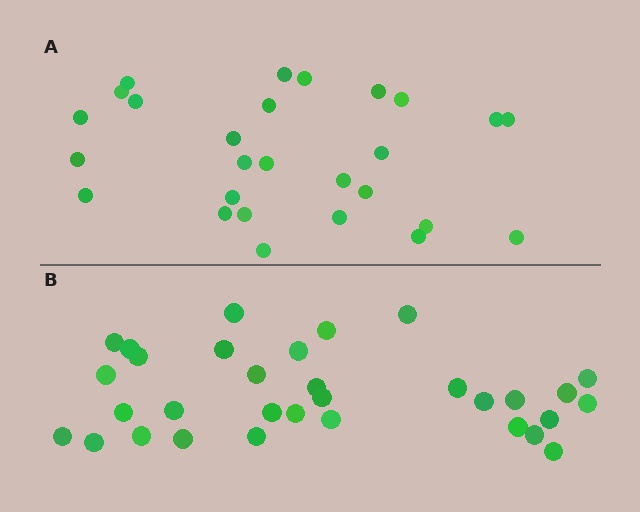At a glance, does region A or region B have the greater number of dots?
Region B (the bottom region) has more dots.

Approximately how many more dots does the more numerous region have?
Region B has about 5 more dots than region A.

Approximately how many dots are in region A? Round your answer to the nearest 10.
About 30 dots. (The exact count is 27, which rounds to 30.)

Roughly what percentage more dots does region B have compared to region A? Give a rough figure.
About 20% more.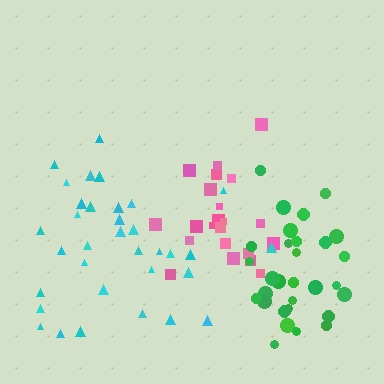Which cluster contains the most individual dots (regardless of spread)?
Cyan (34).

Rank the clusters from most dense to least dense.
pink, green, cyan.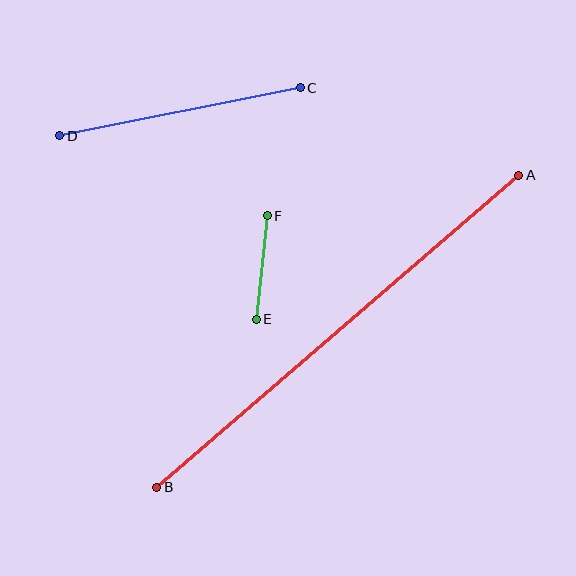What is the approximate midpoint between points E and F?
The midpoint is at approximately (262, 268) pixels.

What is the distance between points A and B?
The distance is approximately 478 pixels.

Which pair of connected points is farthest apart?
Points A and B are farthest apart.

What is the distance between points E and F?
The distance is approximately 104 pixels.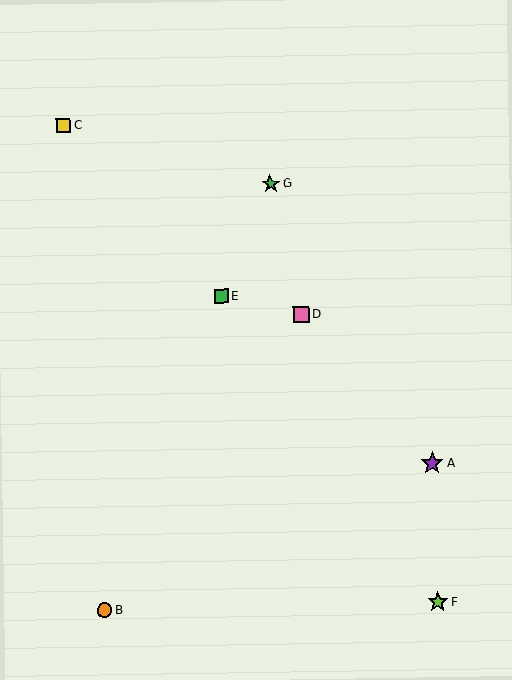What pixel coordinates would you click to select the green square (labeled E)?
Click at (221, 297) to select the green square E.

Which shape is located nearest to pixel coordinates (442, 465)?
The purple star (labeled A) at (432, 464) is nearest to that location.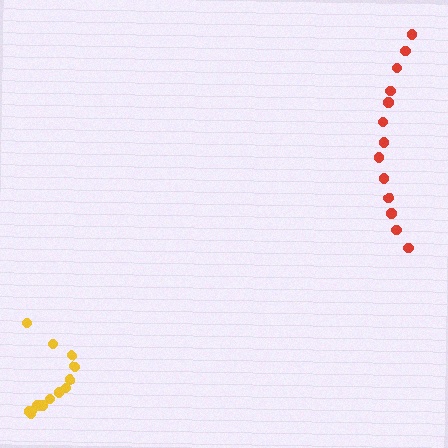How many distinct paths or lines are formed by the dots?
There are 2 distinct paths.